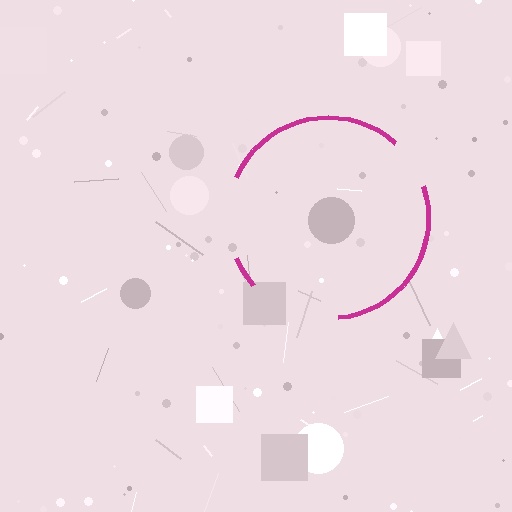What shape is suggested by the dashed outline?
The dashed outline suggests a circle.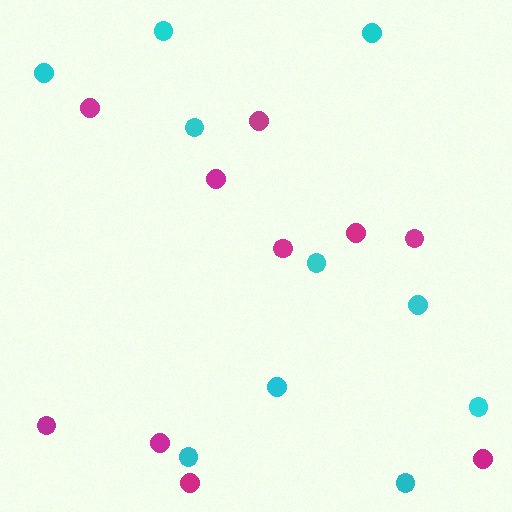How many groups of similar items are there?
There are 2 groups: one group of magenta circles (10) and one group of cyan circles (10).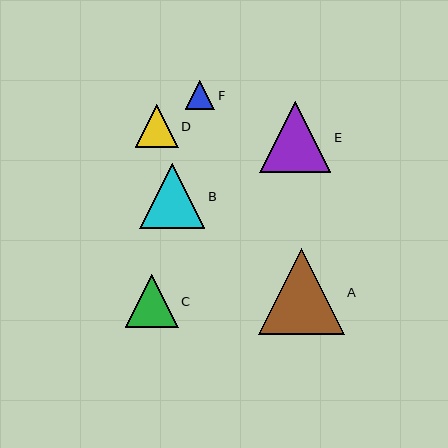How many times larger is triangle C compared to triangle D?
Triangle C is approximately 1.2 times the size of triangle D.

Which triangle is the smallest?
Triangle F is the smallest with a size of approximately 30 pixels.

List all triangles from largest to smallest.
From largest to smallest: A, E, B, C, D, F.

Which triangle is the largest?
Triangle A is the largest with a size of approximately 86 pixels.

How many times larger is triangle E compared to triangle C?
Triangle E is approximately 1.3 times the size of triangle C.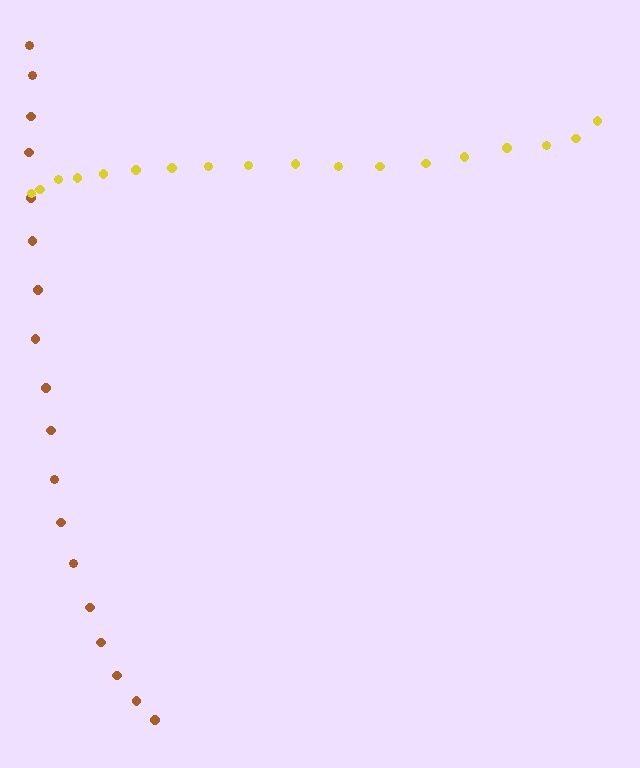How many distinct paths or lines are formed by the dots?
There are 2 distinct paths.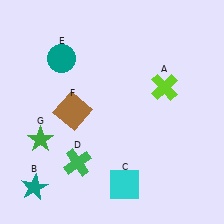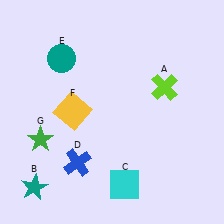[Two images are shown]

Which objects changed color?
D changed from green to blue. F changed from brown to yellow.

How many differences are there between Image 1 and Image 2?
There are 2 differences between the two images.